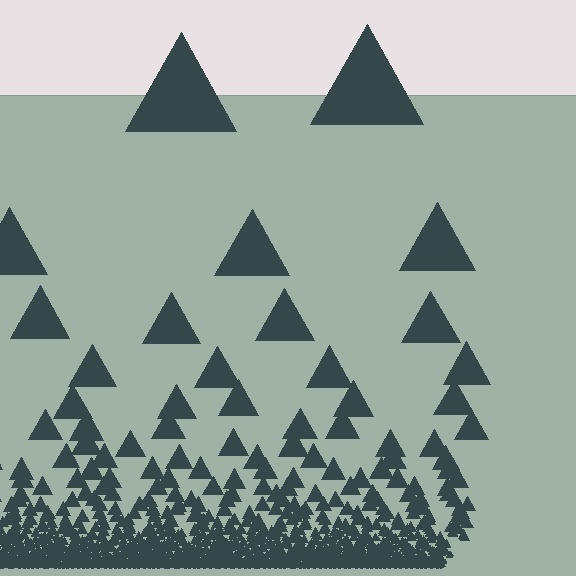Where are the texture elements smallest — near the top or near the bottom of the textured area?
Near the bottom.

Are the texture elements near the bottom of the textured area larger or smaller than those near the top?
Smaller. The gradient is inverted — elements near the bottom are smaller and denser.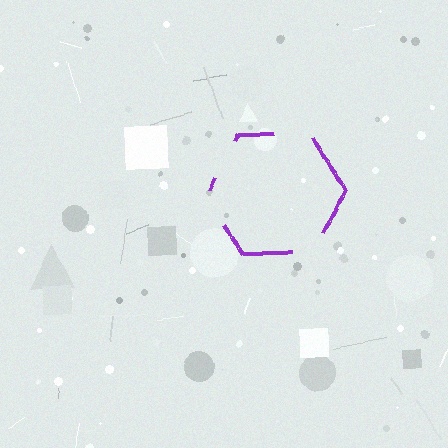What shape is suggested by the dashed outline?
The dashed outline suggests a hexagon.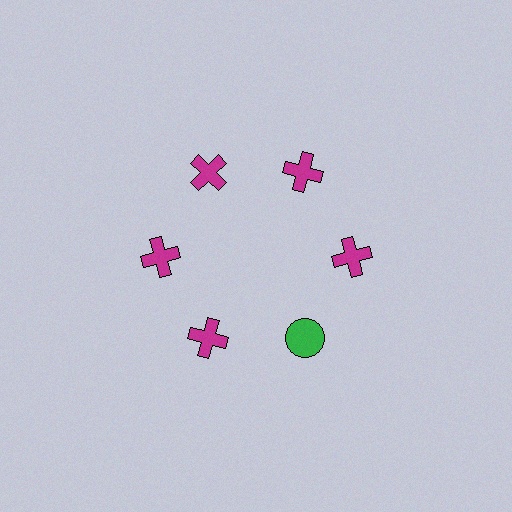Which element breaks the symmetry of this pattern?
The green circle at roughly the 5 o'clock position breaks the symmetry. All other shapes are magenta crosses.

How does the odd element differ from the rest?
It differs in both color (green instead of magenta) and shape (circle instead of cross).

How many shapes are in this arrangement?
There are 6 shapes arranged in a ring pattern.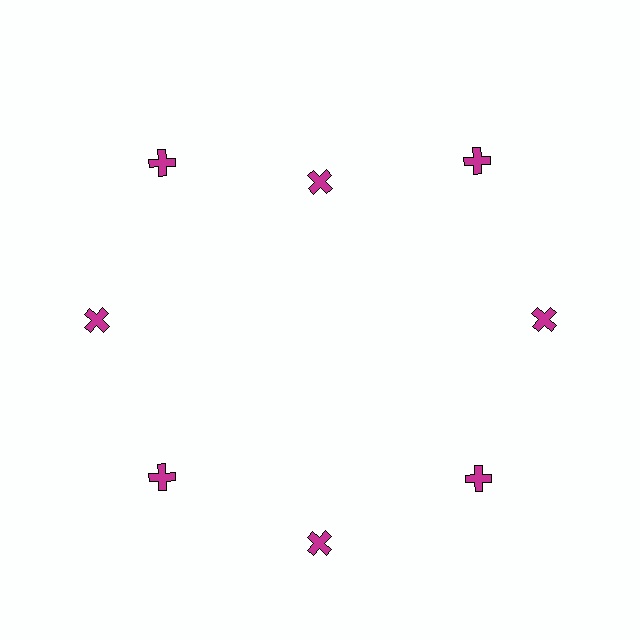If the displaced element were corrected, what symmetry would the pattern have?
It would have 8-fold rotational symmetry — the pattern would map onto itself every 45 degrees.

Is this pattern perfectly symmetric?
No. The 8 magenta crosses are arranged in a ring, but one element near the 12 o'clock position is pulled inward toward the center, breaking the 8-fold rotational symmetry.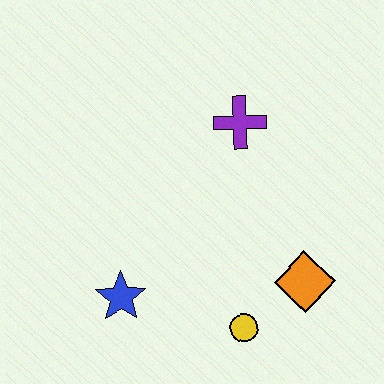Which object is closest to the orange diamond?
The yellow circle is closest to the orange diamond.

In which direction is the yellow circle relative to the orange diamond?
The yellow circle is to the left of the orange diamond.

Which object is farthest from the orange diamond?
The blue star is farthest from the orange diamond.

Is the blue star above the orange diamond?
No